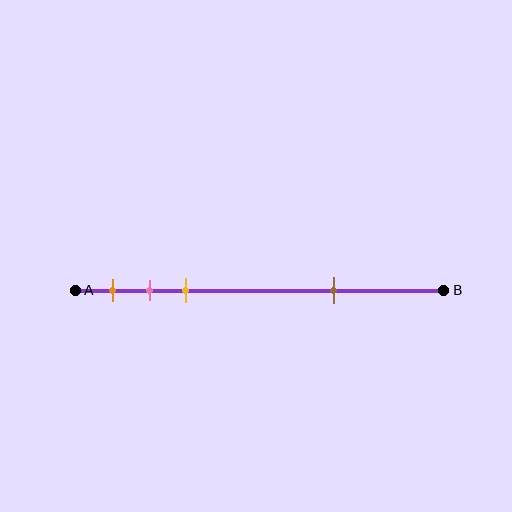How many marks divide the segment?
There are 4 marks dividing the segment.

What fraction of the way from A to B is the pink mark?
The pink mark is approximately 20% (0.2) of the way from A to B.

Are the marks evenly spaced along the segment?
No, the marks are not evenly spaced.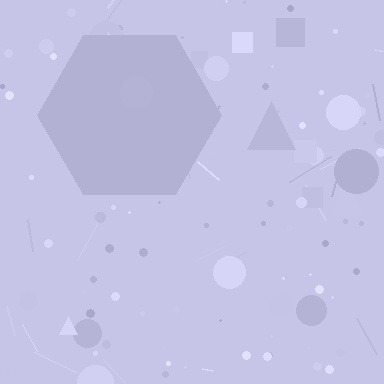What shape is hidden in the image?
A hexagon is hidden in the image.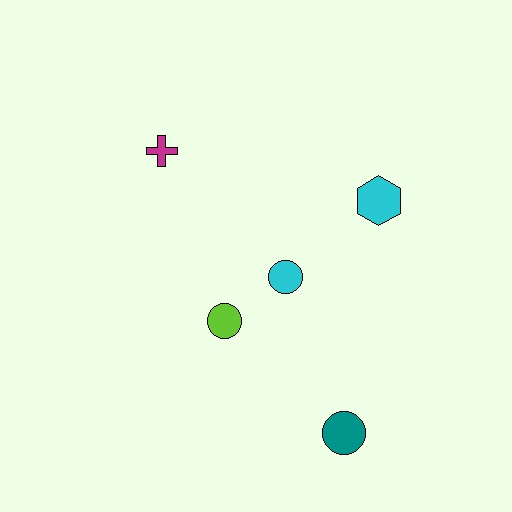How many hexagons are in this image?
There is 1 hexagon.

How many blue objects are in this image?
There are no blue objects.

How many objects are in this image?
There are 5 objects.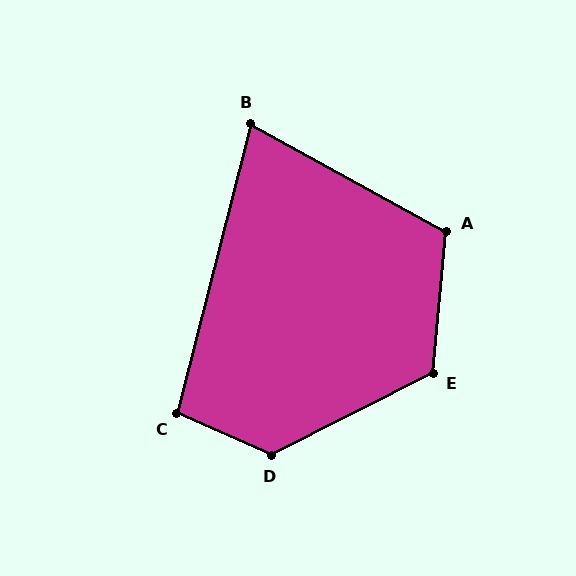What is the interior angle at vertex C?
Approximately 99 degrees (obtuse).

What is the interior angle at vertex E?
Approximately 122 degrees (obtuse).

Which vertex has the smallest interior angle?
B, at approximately 76 degrees.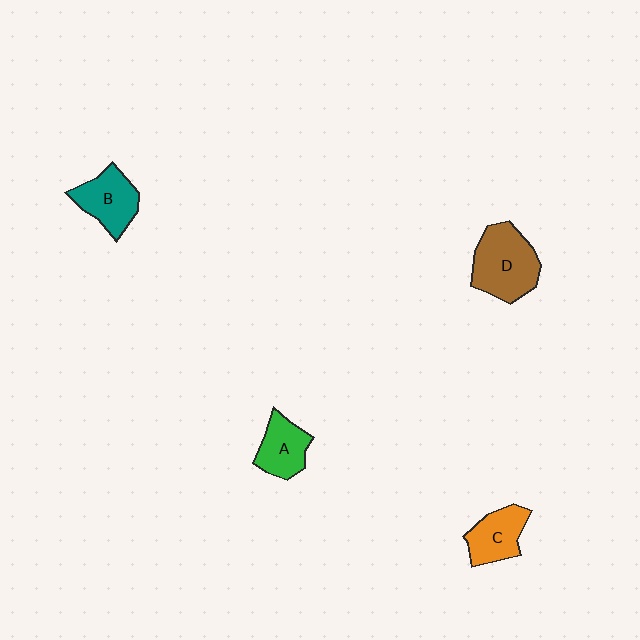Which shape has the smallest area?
Shape A (green).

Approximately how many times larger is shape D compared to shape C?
Approximately 1.5 times.